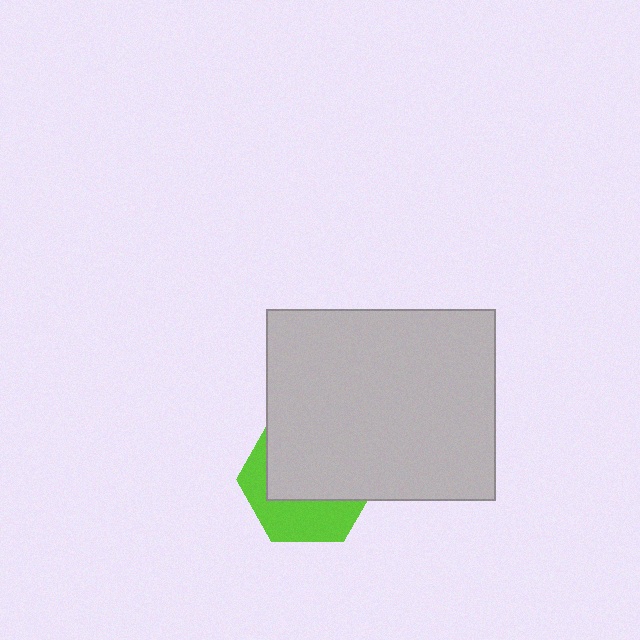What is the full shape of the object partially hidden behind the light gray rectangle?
The partially hidden object is a lime hexagon.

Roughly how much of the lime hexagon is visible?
A small part of it is visible (roughly 38%).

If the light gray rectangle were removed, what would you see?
You would see the complete lime hexagon.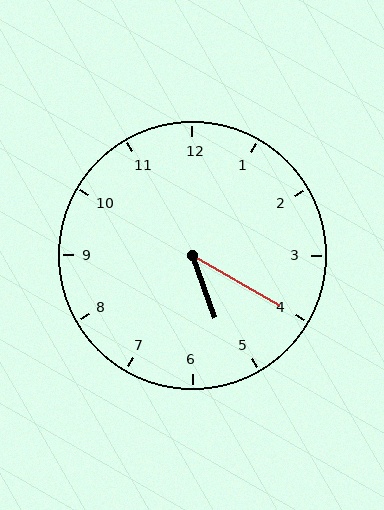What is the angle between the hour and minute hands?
Approximately 40 degrees.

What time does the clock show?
5:20.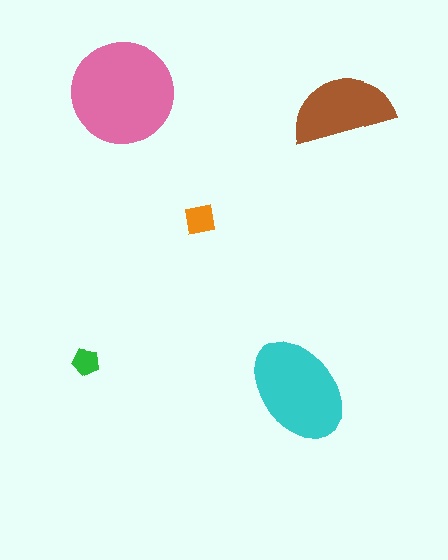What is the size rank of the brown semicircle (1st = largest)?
3rd.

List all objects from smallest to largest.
The green pentagon, the orange square, the brown semicircle, the cyan ellipse, the pink circle.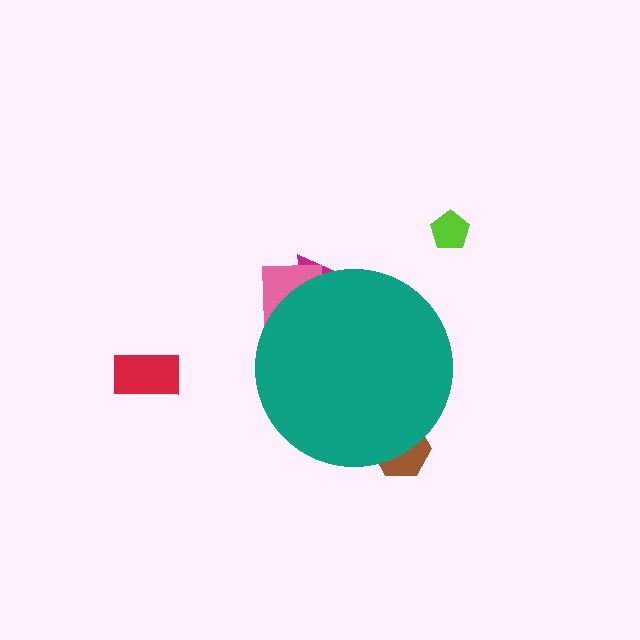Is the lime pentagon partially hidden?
No, the lime pentagon is fully visible.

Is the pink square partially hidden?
Yes, the pink square is partially hidden behind the teal circle.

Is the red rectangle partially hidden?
No, the red rectangle is fully visible.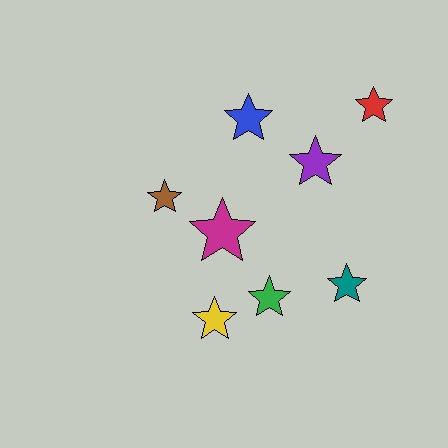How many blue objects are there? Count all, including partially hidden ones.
There is 1 blue object.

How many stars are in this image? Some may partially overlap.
There are 8 stars.